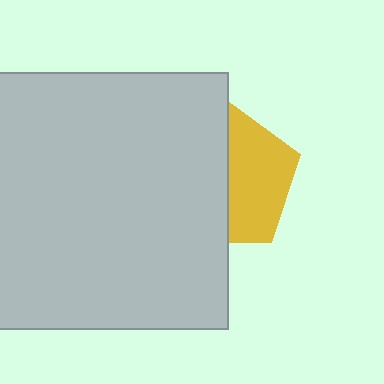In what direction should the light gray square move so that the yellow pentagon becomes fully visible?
The light gray square should move left. That is the shortest direction to clear the overlap and leave the yellow pentagon fully visible.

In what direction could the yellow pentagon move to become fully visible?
The yellow pentagon could move right. That would shift it out from behind the light gray square entirely.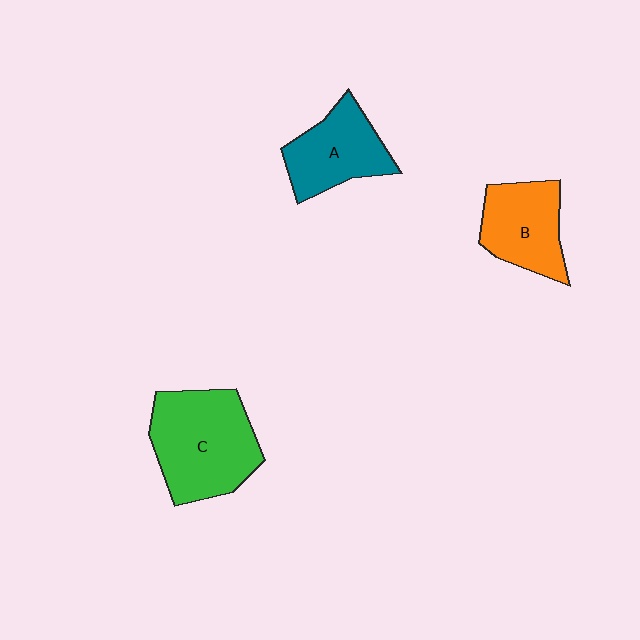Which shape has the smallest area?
Shape B (orange).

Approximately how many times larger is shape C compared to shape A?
Approximately 1.5 times.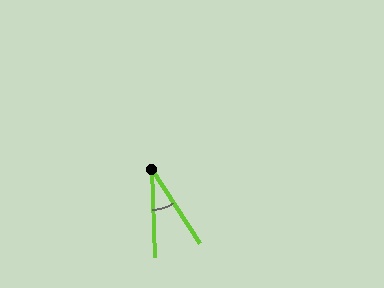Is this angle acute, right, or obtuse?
It is acute.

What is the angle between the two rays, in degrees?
Approximately 32 degrees.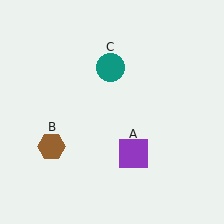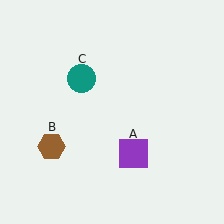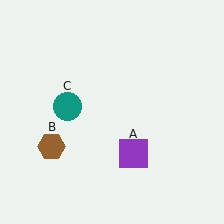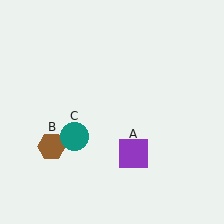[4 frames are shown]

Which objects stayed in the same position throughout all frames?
Purple square (object A) and brown hexagon (object B) remained stationary.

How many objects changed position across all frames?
1 object changed position: teal circle (object C).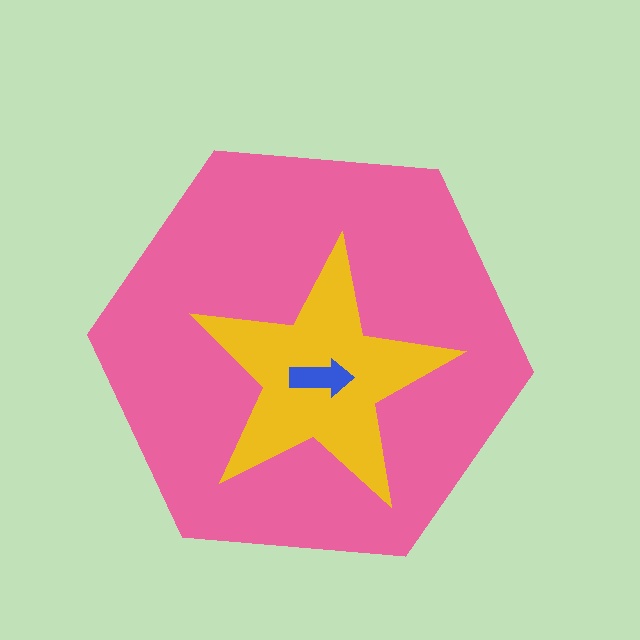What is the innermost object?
The blue arrow.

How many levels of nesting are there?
3.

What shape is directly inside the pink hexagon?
The yellow star.